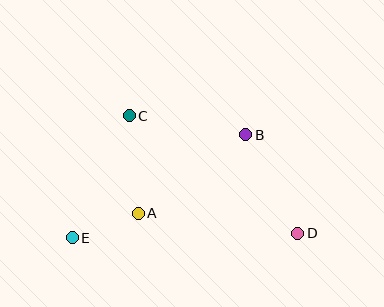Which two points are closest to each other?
Points A and E are closest to each other.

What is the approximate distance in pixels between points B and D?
The distance between B and D is approximately 112 pixels.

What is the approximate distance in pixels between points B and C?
The distance between B and C is approximately 118 pixels.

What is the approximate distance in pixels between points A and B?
The distance between A and B is approximately 133 pixels.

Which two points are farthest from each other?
Points D and E are farthest from each other.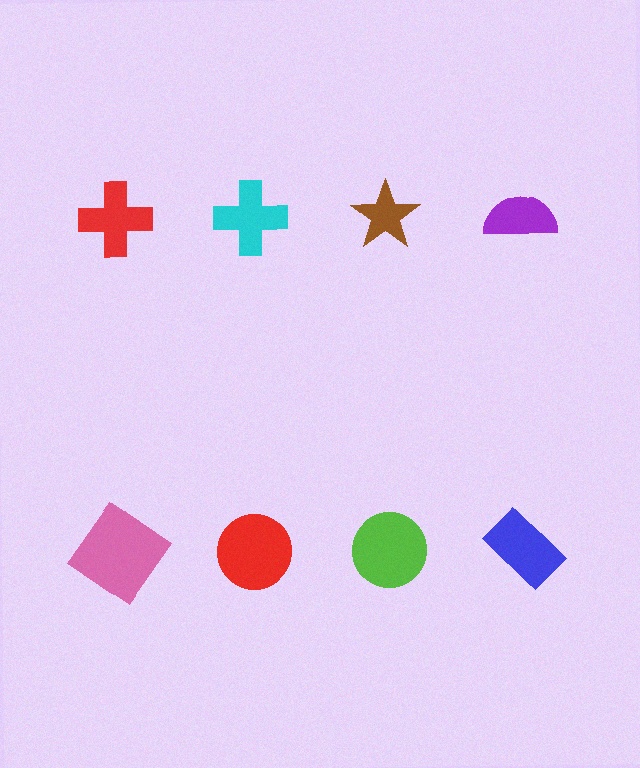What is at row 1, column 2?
A cyan cross.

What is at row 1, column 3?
A brown star.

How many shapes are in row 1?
4 shapes.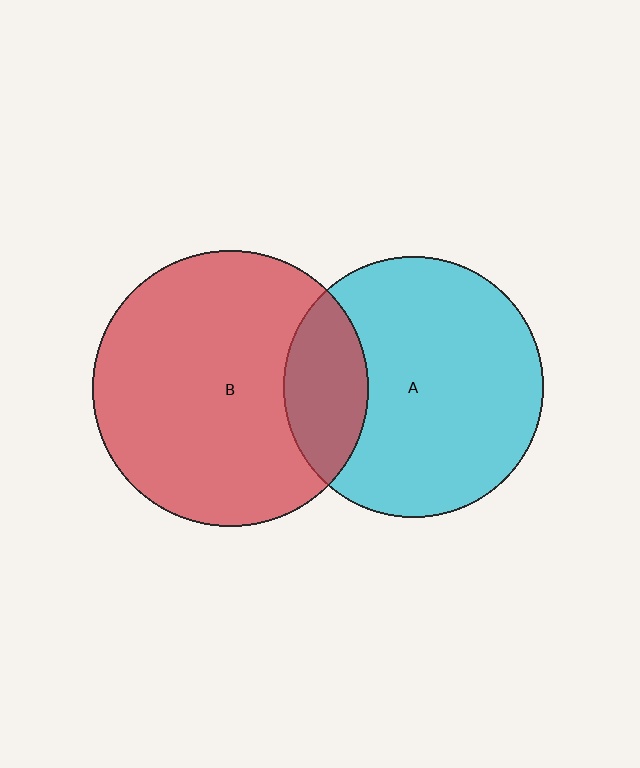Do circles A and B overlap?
Yes.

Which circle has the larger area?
Circle B (red).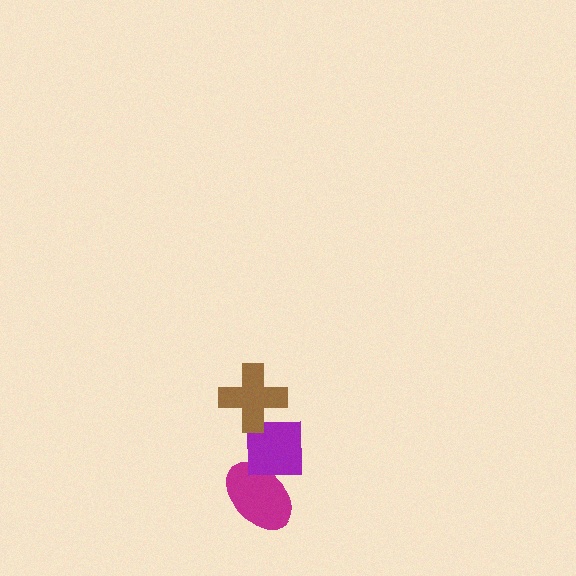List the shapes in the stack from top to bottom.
From top to bottom: the brown cross, the purple square, the magenta ellipse.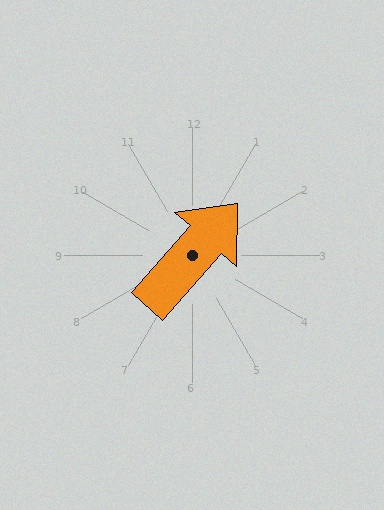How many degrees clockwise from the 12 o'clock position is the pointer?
Approximately 41 degrees.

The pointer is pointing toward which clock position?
Roughly 1 o'clock.